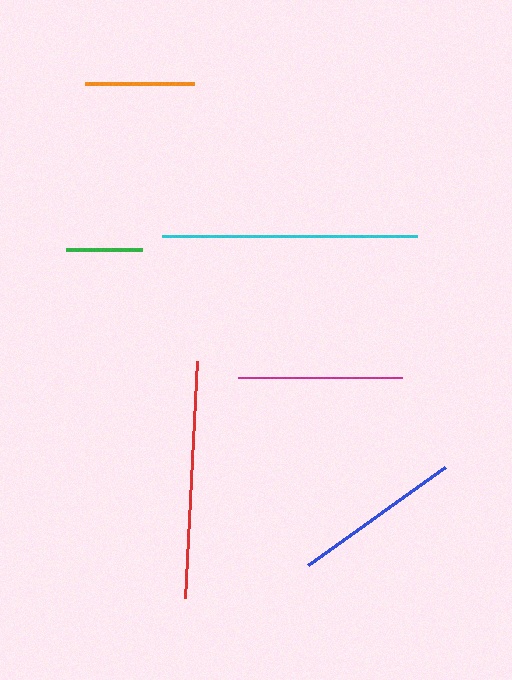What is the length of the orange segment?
The orange segment is approximately 109 pixels long.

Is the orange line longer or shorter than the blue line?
The blue line is longer than the orange line.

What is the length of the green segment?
The green segment is approximately 76 pixels long.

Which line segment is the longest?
The cyan line is the longest at approximately 254 pixels.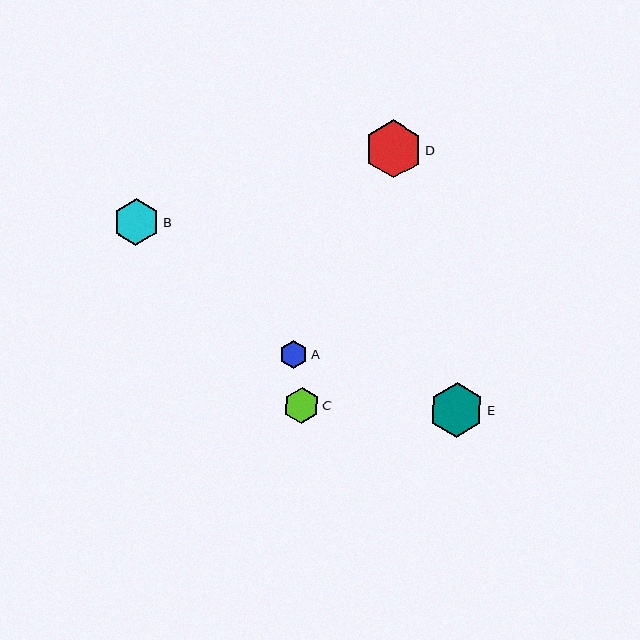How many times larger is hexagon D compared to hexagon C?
Hexagon D is approximately 1.6 times the size of hexagon C.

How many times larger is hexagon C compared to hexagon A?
Hexagon C is approximately 1.3 times the size of hexagon A.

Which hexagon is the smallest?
Hexagon A is the smallest with a size of approximately 28 pixels.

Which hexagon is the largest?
Hexagon D is the largest with a size of approximately 58 pixels.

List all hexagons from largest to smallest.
From largest to smallest: D, E, B, C, A.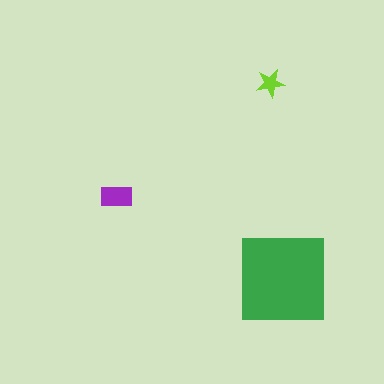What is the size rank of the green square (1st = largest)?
1st.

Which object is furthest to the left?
The purple rectangle is leftmost.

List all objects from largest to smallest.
The green square, the purple rectangle, the lime star.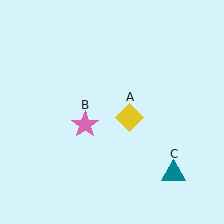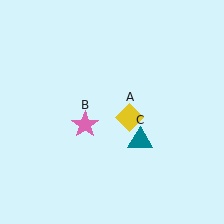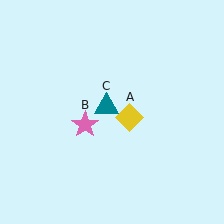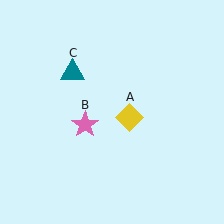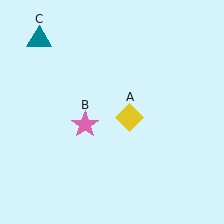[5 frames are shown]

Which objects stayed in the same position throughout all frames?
Yellow diamond (object A) and pink star (object B) remained stationary.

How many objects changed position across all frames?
1 object changed position: teal triangle (object C).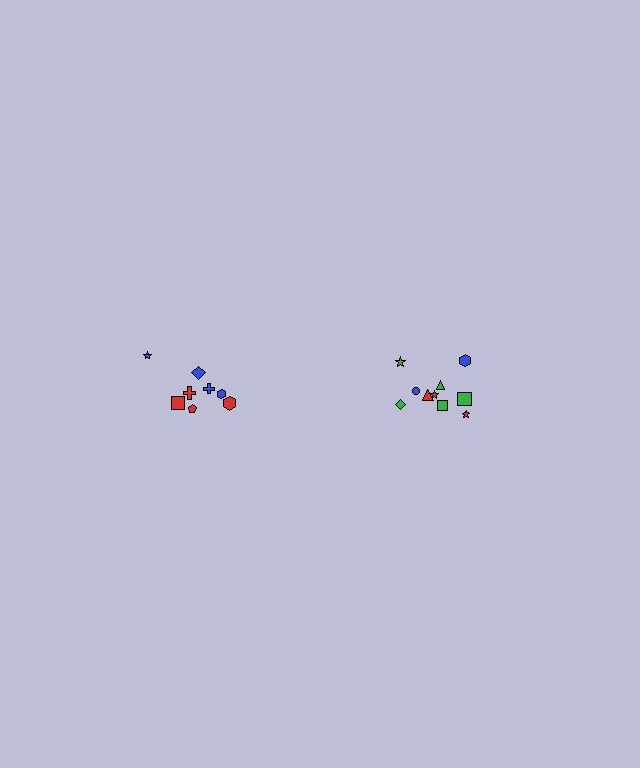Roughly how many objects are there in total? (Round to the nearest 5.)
Roughly 20 objects in total.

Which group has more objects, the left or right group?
The right group.